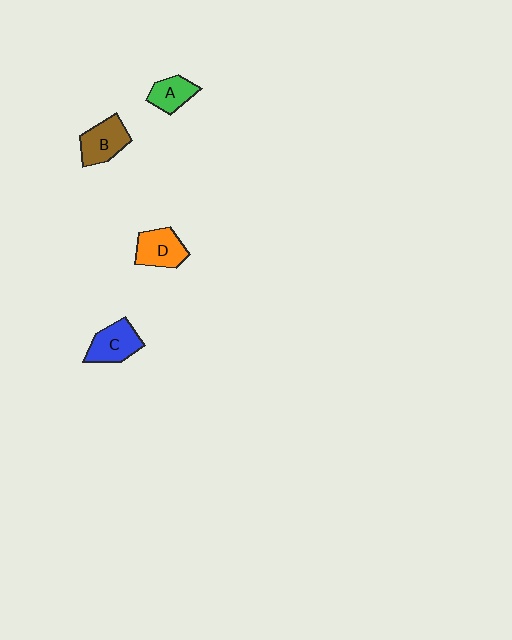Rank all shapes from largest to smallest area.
From largest to smallest: C (blue), B (brown), D (orange), A (green).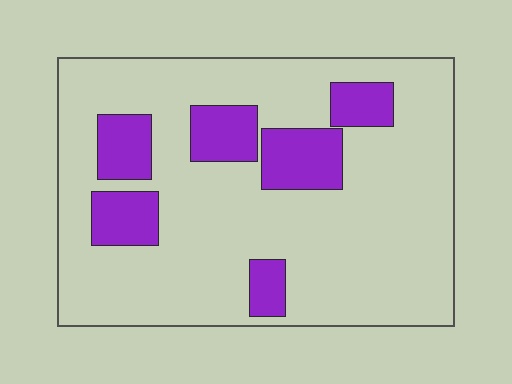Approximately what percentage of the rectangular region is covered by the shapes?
Approximately 20%.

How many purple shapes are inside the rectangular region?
6.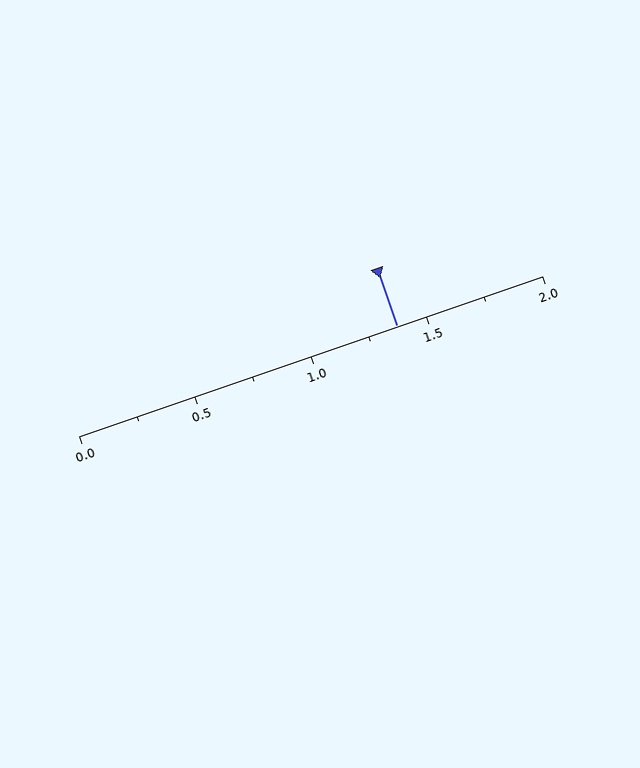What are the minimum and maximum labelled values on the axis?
The axis runs from 0.0 to 2.0.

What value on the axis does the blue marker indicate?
The marker indicates approximately 1.38.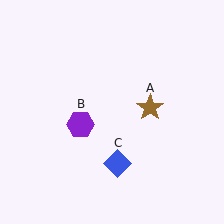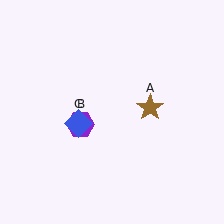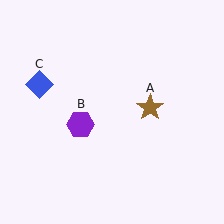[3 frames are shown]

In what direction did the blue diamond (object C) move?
The blue diamond (object C) moved up and to the left.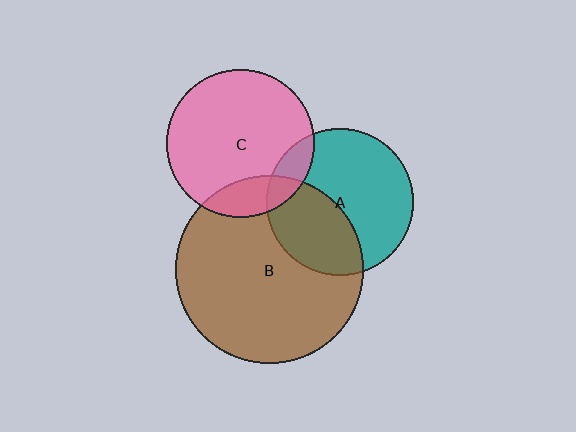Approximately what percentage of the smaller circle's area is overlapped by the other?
Approximately 15%.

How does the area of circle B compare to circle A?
Approximately 1.6 times.